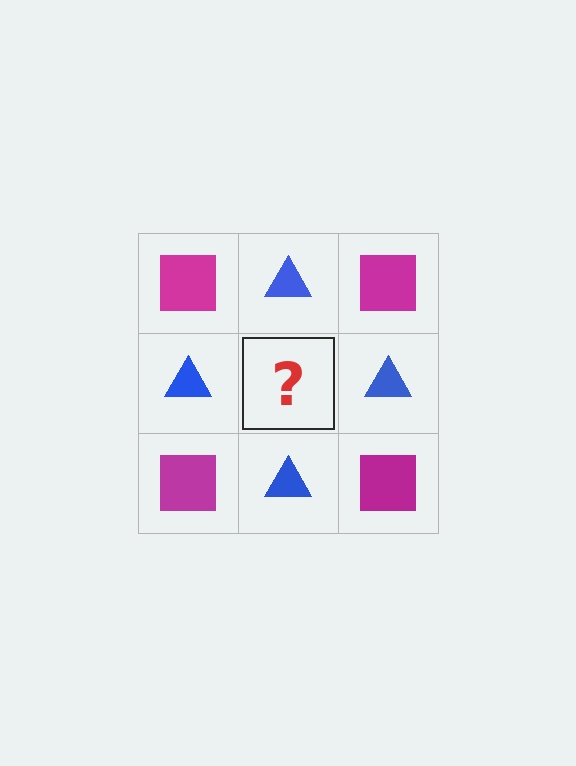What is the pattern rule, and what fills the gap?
The rule is that it alternates magenta square and blue triangle in a checkerboard pattern. The gap should be filled with a magenta square.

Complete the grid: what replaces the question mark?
The question mark should be replaced with a magenta square.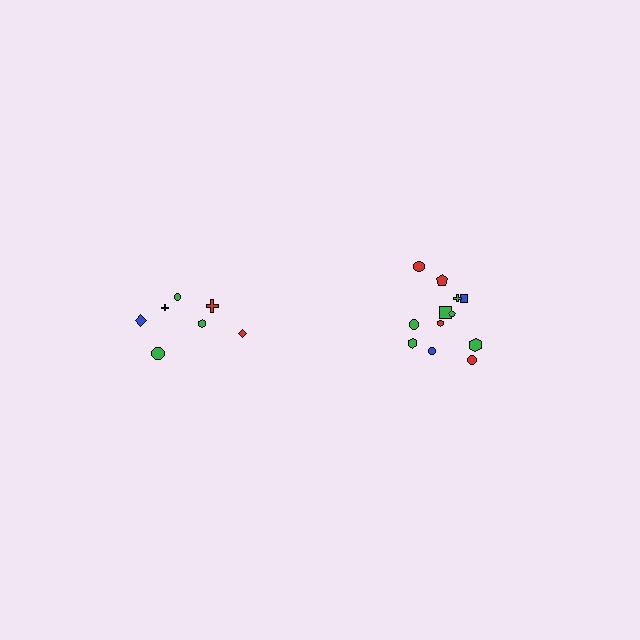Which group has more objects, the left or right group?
The right group.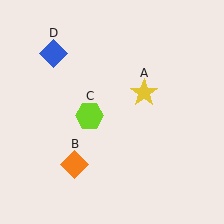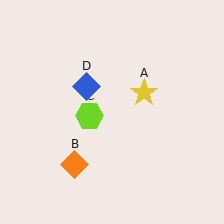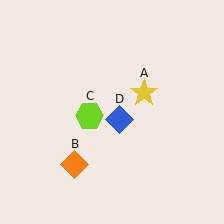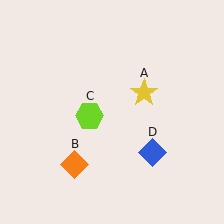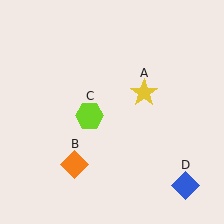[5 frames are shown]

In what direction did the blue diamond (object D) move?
The blue diamond (object D) moved down and to the right.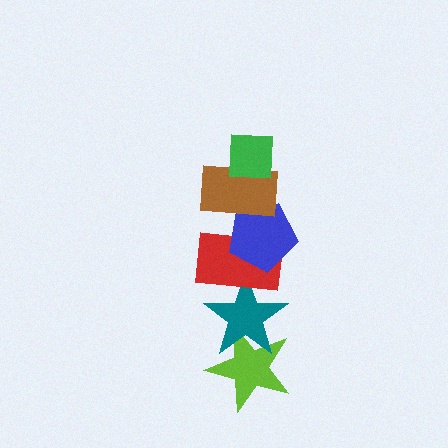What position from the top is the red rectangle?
The red rectangle is 4th from the top.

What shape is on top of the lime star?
The teal star is on top of the lime star.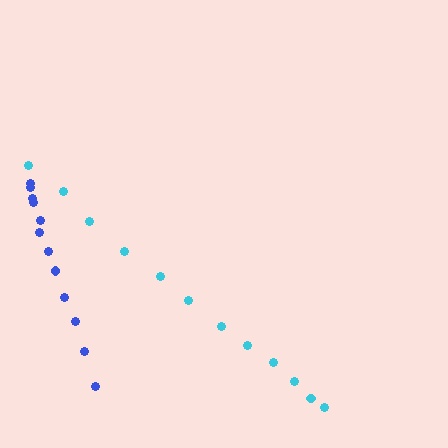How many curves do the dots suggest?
There are 2 distinct paths.